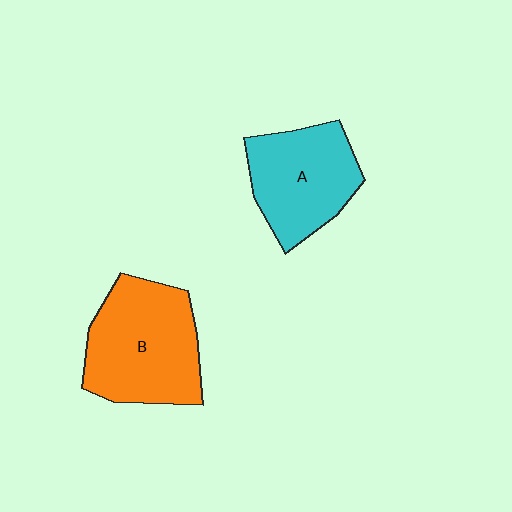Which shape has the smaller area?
Shape A (cyan).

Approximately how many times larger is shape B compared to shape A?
Approximately 1.2 times.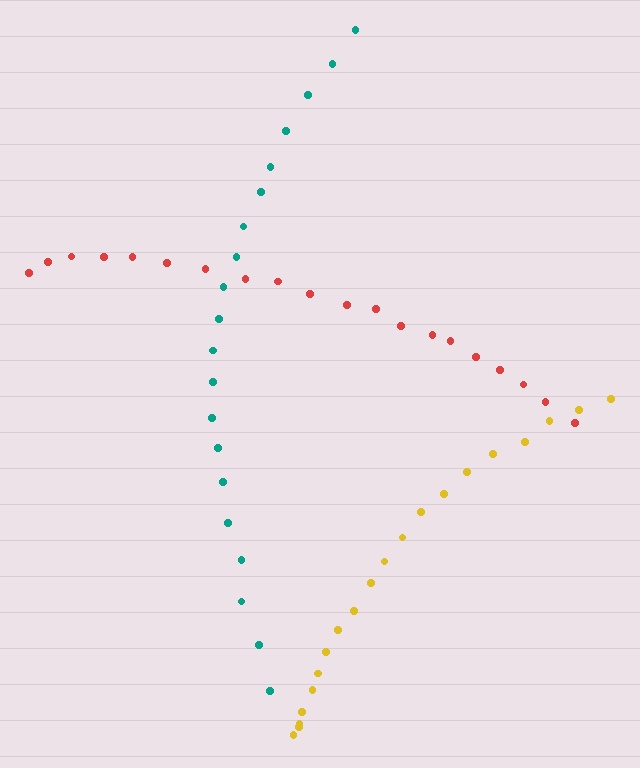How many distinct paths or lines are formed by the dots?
There are 3 distinct paths.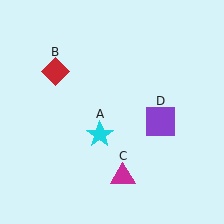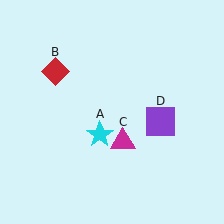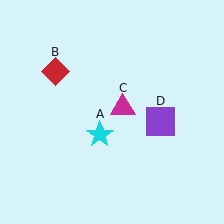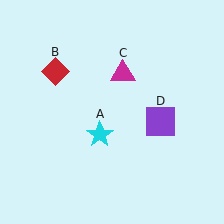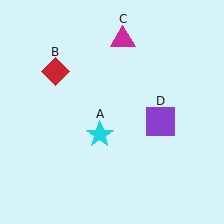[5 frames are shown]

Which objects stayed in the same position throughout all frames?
Cyan star (object A) and red diamond (object B) and purple square (object D) remained stationary.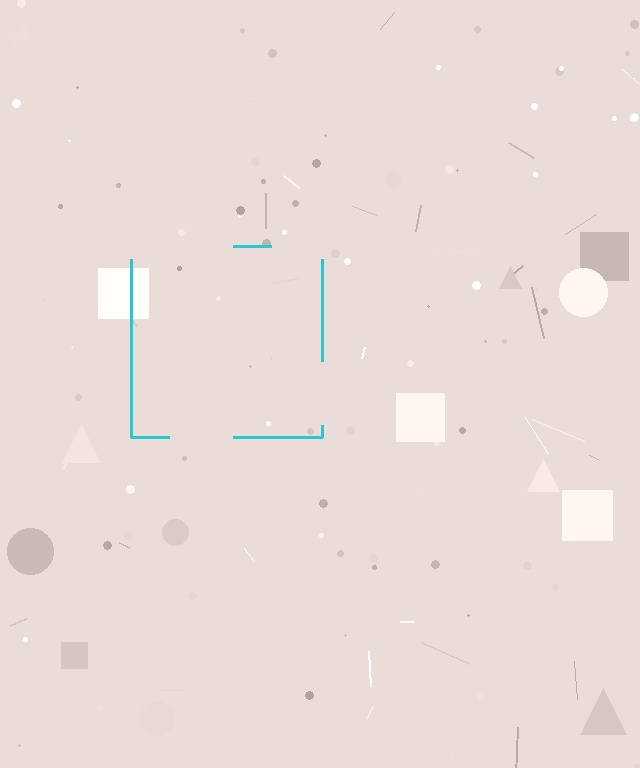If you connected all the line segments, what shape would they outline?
They would outline a square.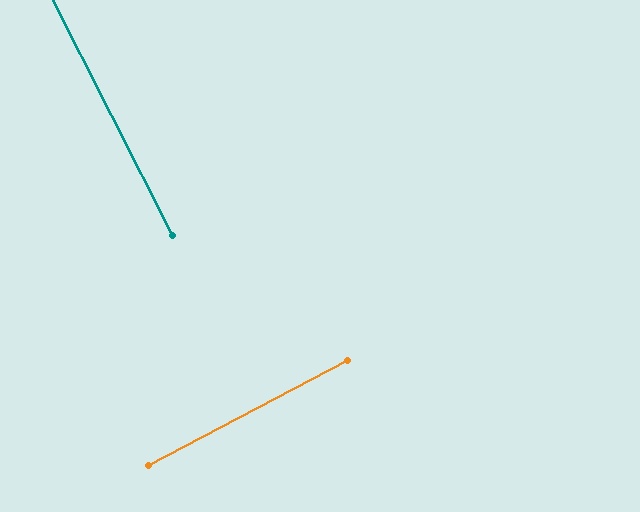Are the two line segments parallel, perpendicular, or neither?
Perpendicular — they meet at approximately 89°.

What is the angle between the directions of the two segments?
Approximately 89 degrees.